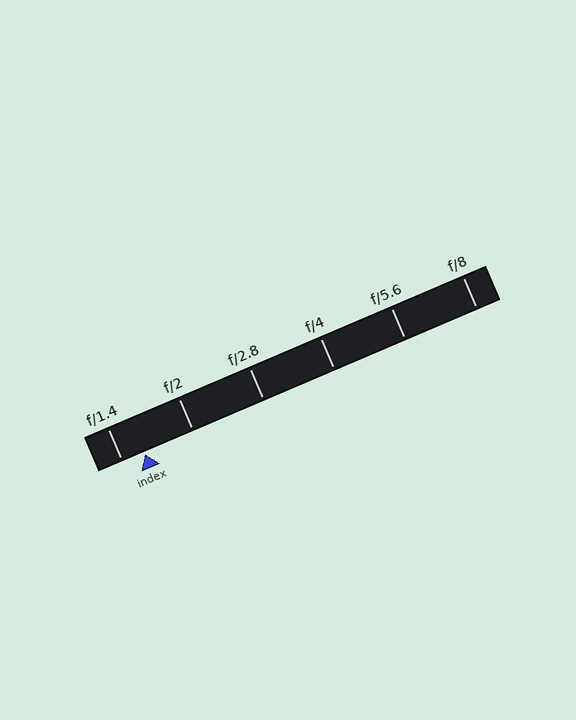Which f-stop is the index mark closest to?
The index mark is closest to f/1.4.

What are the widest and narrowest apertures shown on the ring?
The widest aperture shown is f/1.4 and the narrowest is f/8.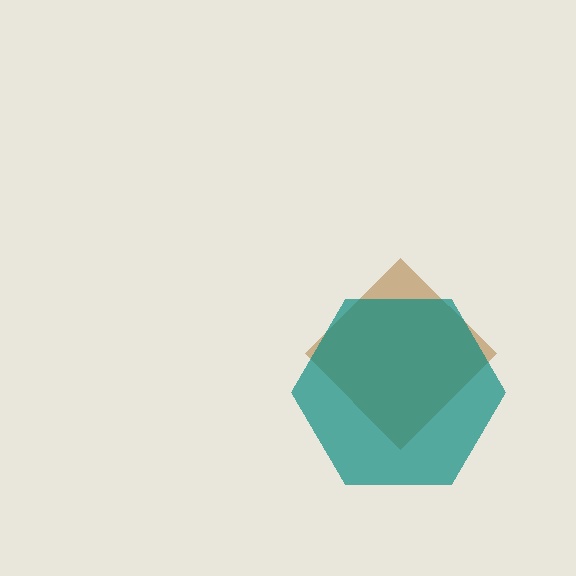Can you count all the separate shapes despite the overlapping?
Yes, there are 2 separate shapes.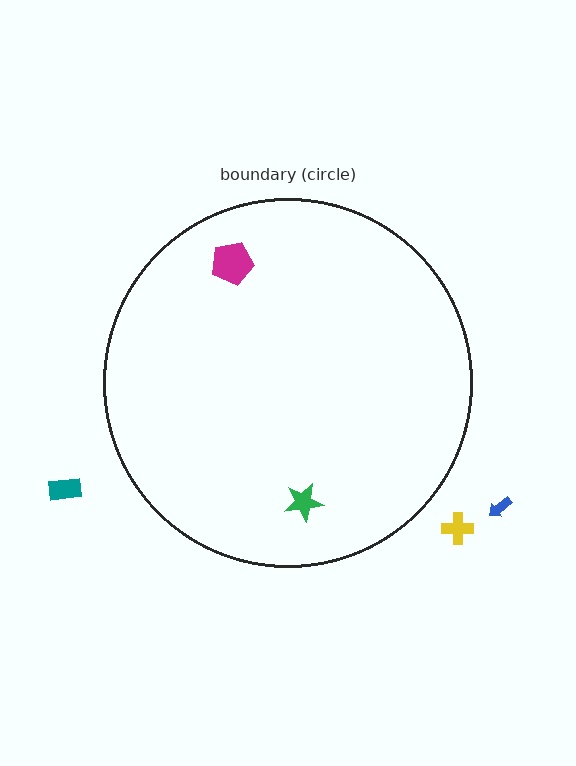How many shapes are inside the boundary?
2 inside, 3 outside.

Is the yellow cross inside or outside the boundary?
Outside.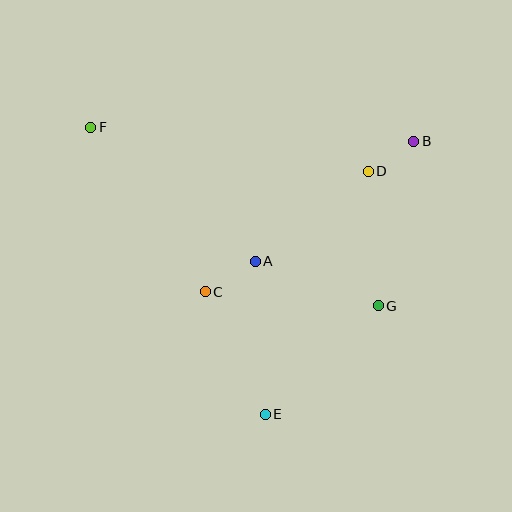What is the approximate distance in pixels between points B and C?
The distance between B and C is approximately 258 pixels.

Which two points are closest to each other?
Points B and D are closest to each other.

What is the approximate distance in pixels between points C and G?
The distance between C and G is approximately 173 pixels.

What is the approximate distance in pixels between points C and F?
The distance between C and F is approximately 200 pixels.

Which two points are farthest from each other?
Points F and G are farthest from each other.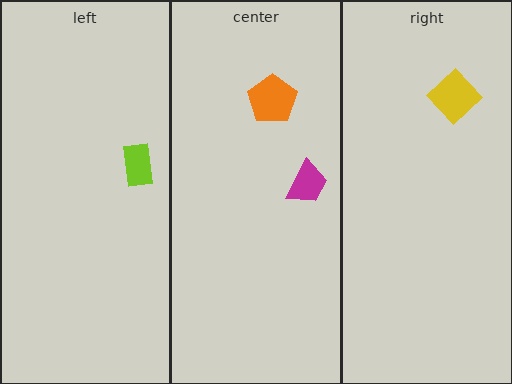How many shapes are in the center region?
2.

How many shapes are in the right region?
1.